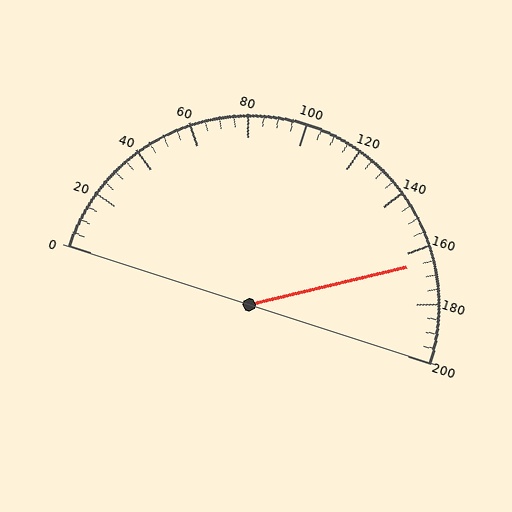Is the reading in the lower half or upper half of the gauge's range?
The reading is in the upper half of the range (0 to 200).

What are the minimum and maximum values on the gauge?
The gauge ranges from 0 to 200.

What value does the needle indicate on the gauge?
The needle indicates approximately 165.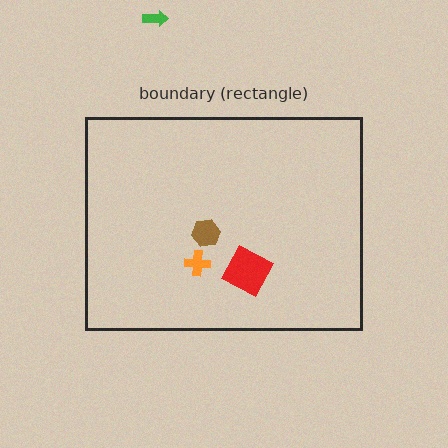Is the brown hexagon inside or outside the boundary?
Inside.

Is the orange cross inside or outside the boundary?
Inside.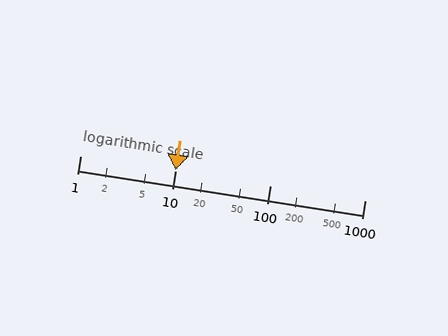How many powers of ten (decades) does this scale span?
The scale spans 3 decades, from 1 to 1000.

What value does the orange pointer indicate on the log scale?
The pointer indicates approximately 10.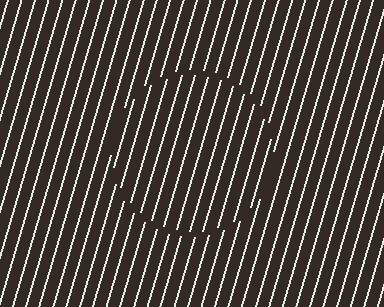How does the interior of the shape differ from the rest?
The interior of the shape contains the same grating, shifted by half a period — the contour is defined by the phase discontinuity where line-ends from the inner and outer gratings abut.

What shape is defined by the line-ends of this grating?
An illusory circle. The interior of the shape contains the same grating, shifted by half a period — the contour is defined by the phase discontinuity where line-ends from the inner and outer gratings abut.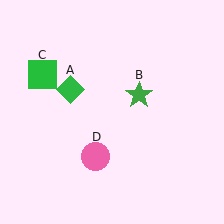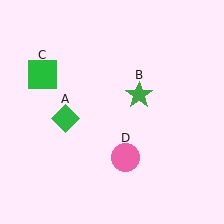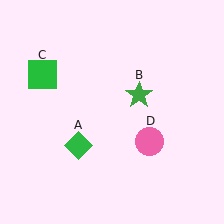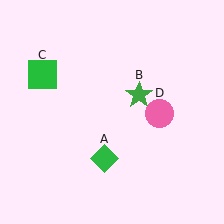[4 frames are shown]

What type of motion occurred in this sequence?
The green diamond (object A), pink circle (object D) rotated counterclockwise around the center of the scene.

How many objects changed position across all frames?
2 objects changed position: green diamond (object A), pink circle (object D).